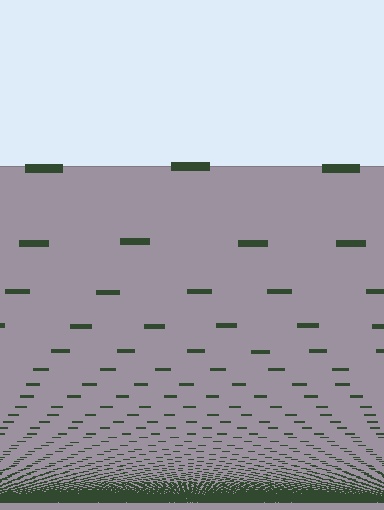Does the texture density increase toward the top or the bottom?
Density increases toward the bottom.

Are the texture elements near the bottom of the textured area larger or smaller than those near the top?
Smaller. The gradient is inverted — elements near the bottom are smaller and denser.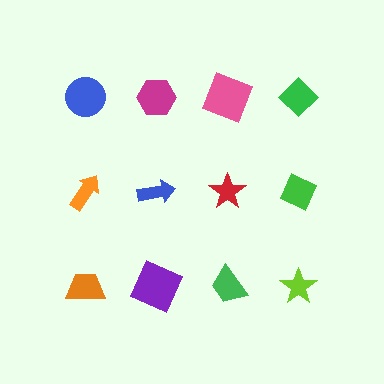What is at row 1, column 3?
A pink square.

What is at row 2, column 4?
A green diamond.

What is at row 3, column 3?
A green trapezoid.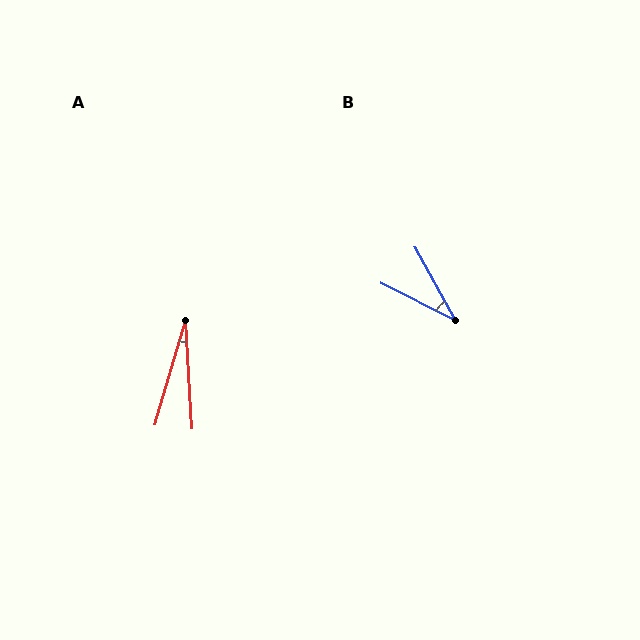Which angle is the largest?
B, at approximately 34 degrees.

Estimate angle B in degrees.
Approximately 34 degrees.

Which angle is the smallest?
A, at approximately 20 degrees.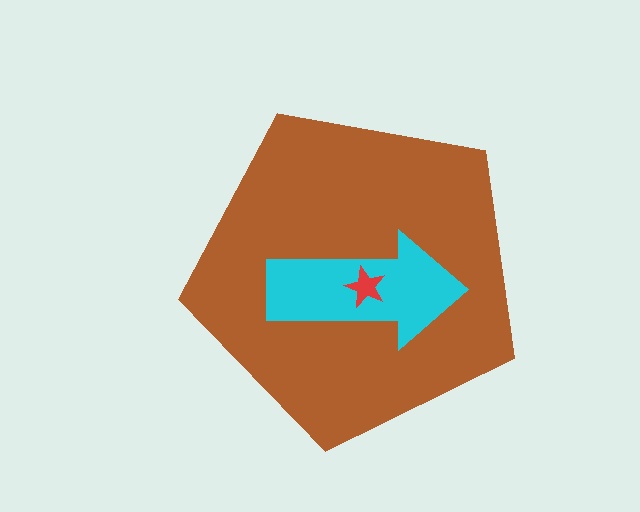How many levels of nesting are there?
3.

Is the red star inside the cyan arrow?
Yes.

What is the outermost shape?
The brown pentagon.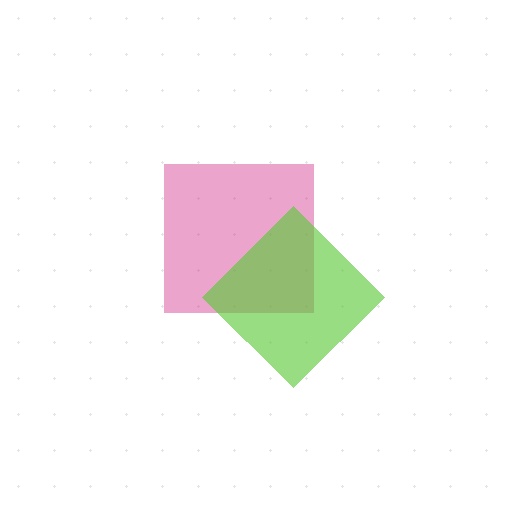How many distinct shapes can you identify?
There are 2 distinct shapes: a magenta square, a lime diamond.